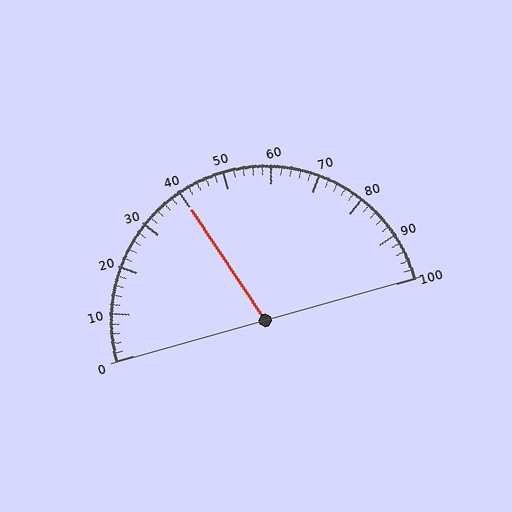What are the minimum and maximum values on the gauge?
The gauge ranges from 0 to 100.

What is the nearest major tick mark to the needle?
The nearest major tick mark is 40.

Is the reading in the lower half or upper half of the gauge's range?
The reading is in the lower half of the range (0 to 100).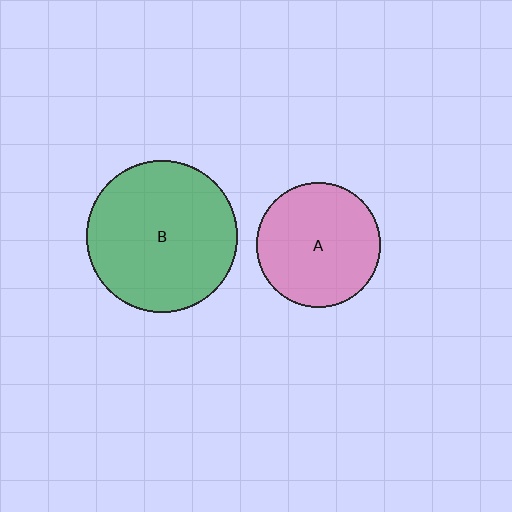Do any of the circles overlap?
No, none of the circles overlap.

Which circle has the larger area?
Circle B (green).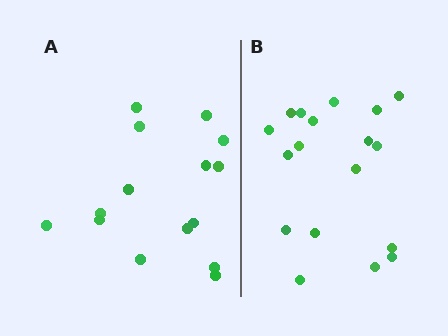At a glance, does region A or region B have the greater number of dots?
Region B (the right region) has more dots.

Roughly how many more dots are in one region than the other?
Region B has just a few more — roughly 2 or 3 more dots than region A.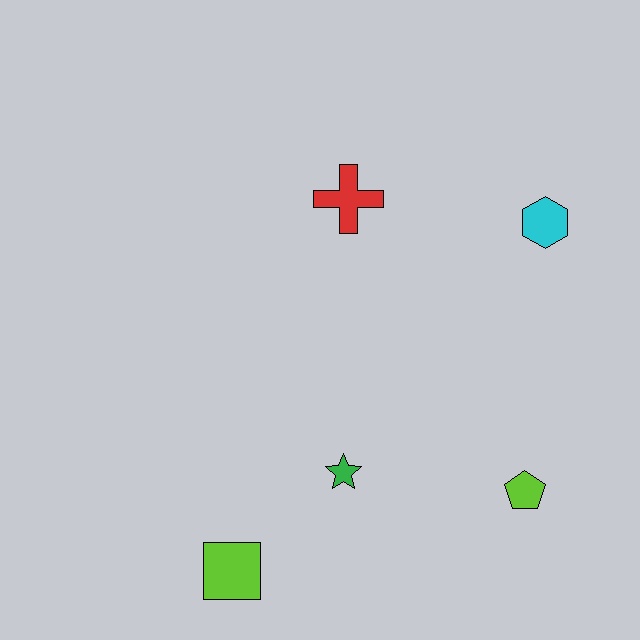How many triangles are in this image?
There are no triangles.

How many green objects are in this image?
There is 1 green object.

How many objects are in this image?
There are 5 objects.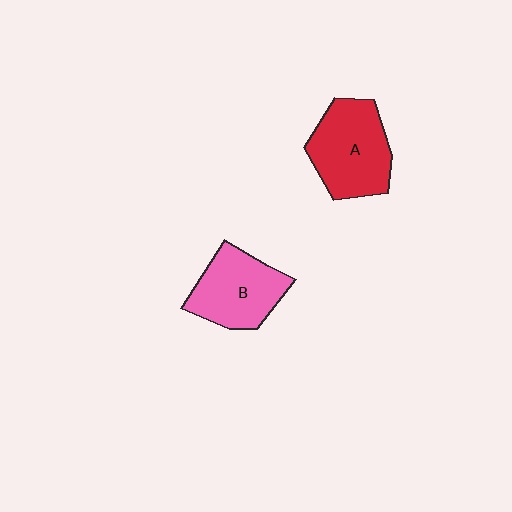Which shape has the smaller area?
Shape B (pink).